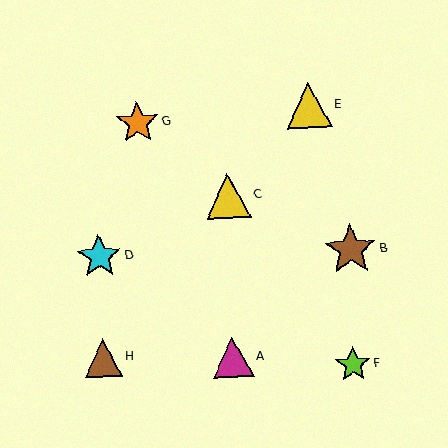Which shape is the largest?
The brown star (labeled B) is the largest.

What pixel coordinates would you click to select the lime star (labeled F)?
Click at (353, 365) to select the lime star F.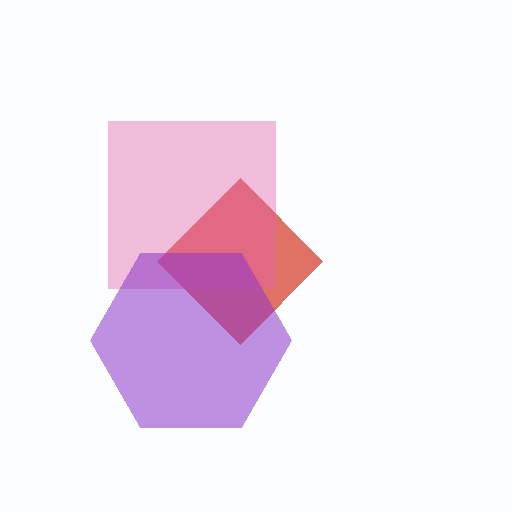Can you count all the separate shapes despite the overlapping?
Yes, there are 3 separate shapes.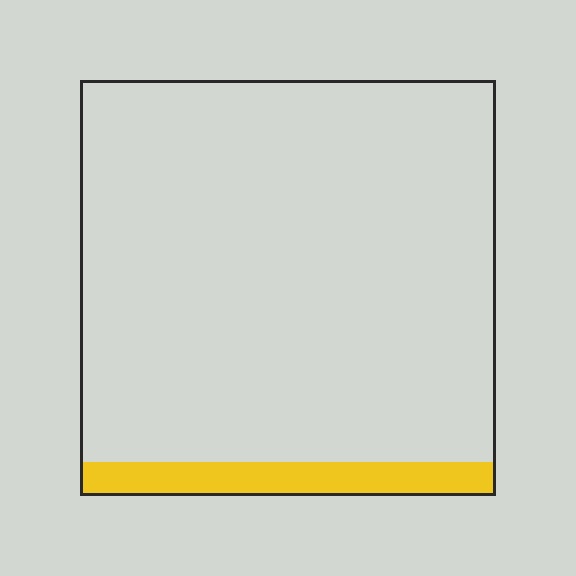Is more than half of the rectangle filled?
No.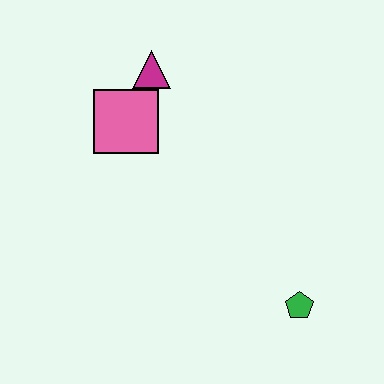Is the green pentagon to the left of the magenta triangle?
No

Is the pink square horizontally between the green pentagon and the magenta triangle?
No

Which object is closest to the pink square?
The magenta triangle is closest to the pink square.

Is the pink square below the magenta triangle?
Yes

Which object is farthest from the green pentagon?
The magenta triangle is farthest from the green pentagon.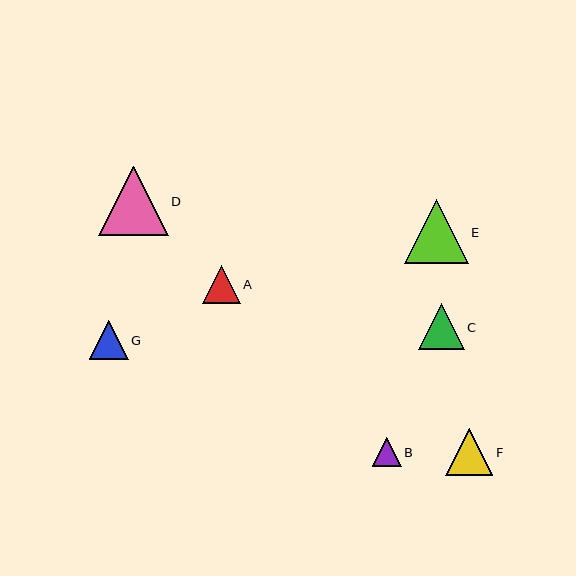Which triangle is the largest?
Triangle D is the largest with a size of approximately 70 pixels.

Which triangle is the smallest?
Triangle B is the smallest with a size of approximately 29 pixels.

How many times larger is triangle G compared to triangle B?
Triangle G is approximately 1.3 times the size of triangle B.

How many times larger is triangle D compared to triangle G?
Triangle D is approximately 1.8 times the size of triangle G.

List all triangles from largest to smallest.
From largest to smallest: D, E, F, C, G, A, B.